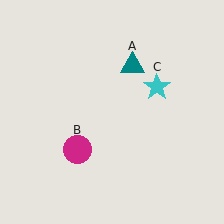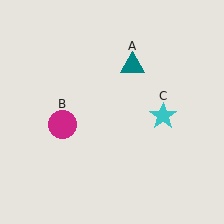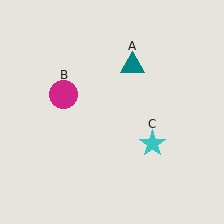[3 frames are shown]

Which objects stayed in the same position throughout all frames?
Teal triangle (object A) remained stationary.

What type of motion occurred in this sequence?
The magenta circle (object B), cyan star (object C) rotated clockwise around the center of the scene.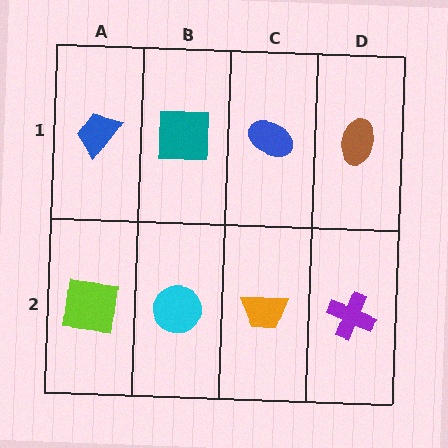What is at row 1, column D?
A brown ellipse.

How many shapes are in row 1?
4 shapes.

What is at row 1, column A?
A blue trapezoid.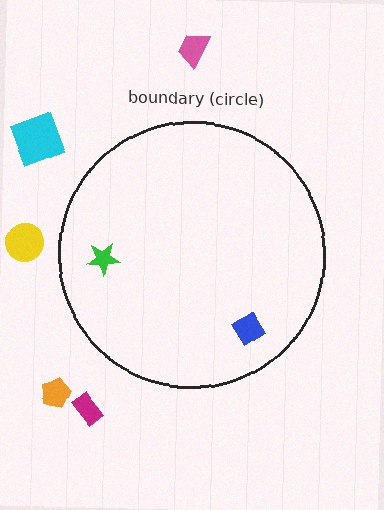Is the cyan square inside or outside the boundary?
Outside.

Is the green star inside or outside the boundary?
Inside.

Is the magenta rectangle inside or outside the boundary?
Outside.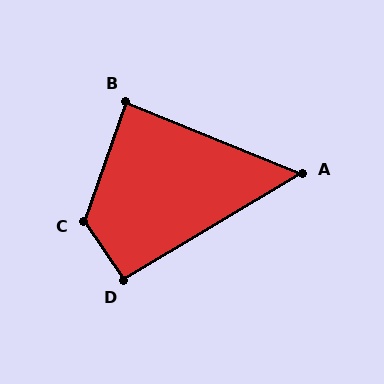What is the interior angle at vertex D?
Approximately 93 degrees (approximately right).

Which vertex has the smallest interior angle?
A, at approximately 53 degrees.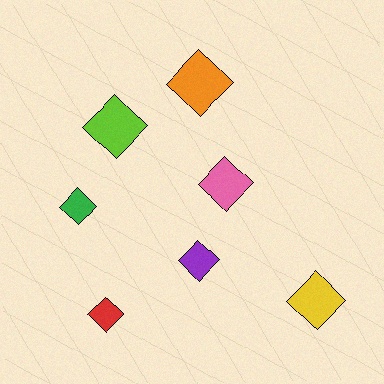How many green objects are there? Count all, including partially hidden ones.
There is 1 green object.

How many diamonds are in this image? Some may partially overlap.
There are 7 diamonds.